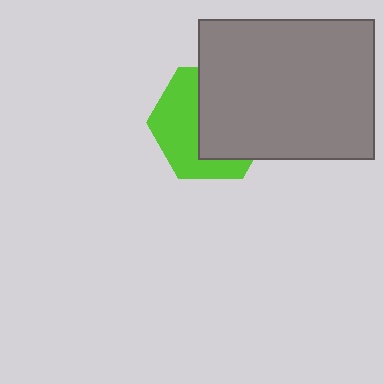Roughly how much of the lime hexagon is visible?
About half of it is visible (roughly 46%).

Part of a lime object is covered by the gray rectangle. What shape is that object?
It is a hexagon.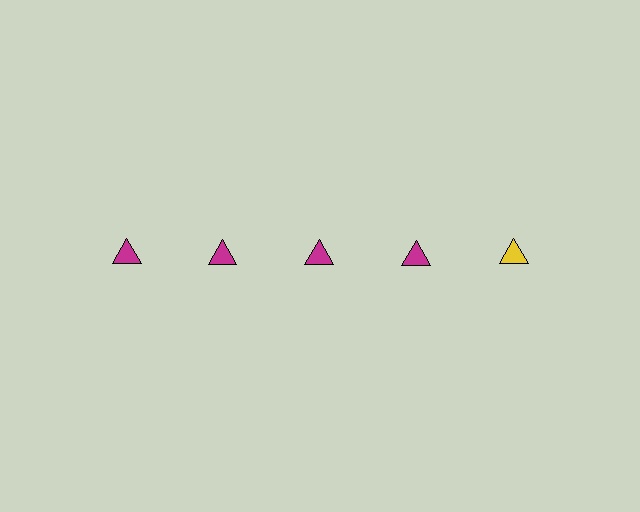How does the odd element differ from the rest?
It has a different color: yellow instead of magenta.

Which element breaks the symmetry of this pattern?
The yellow triangle in the top row, rightmost column breaks the symmetry. All other shapes are magenta triangles.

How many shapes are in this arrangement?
There are 5 shapes arranged in a grid pattern.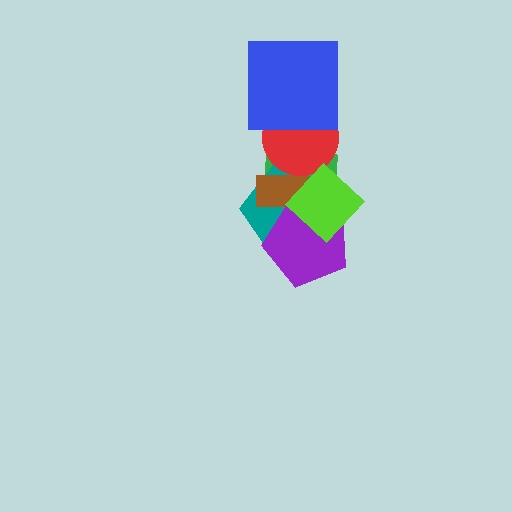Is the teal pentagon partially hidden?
Yes, it is partially covered by another shape.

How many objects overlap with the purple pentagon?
4 objects overlap with the purple pentagon.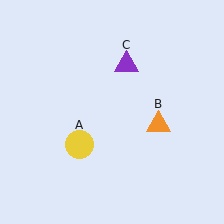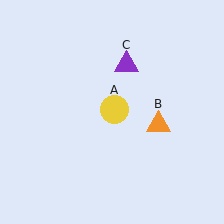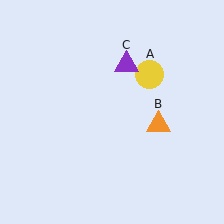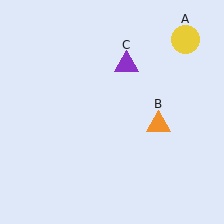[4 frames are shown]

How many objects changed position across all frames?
1 object changed position: yellow circle (object A).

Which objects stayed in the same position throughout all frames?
Orange triangle (object B) and purple triangle (object C) remained stationary.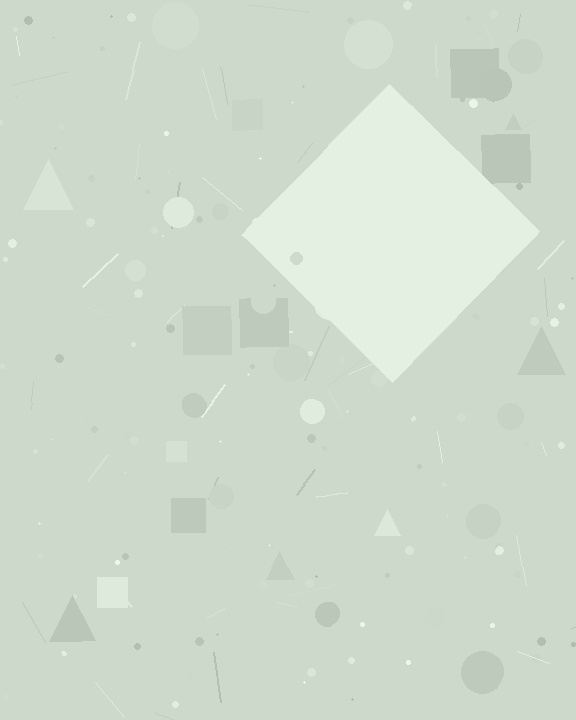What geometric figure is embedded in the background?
A diamond is embedded in the background.